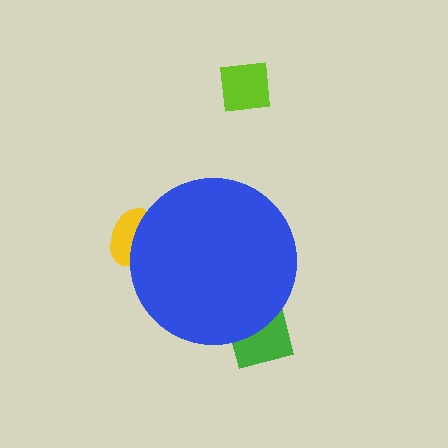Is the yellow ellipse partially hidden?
Yes, the yellow ellipse is partially hidden behind the blue circle.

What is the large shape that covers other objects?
A blue circle.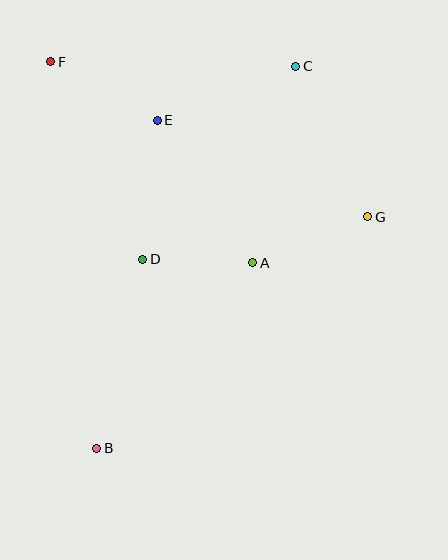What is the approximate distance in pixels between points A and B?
The distance between A and B is approximately 243 pixels.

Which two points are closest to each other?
Points A and D are closest to each other.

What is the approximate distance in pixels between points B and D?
The distance between B and D is approximately 195 pixels.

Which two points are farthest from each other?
Points B and C are farthest from each other.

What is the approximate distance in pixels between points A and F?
The distance between A and F is approximately 285 pixels.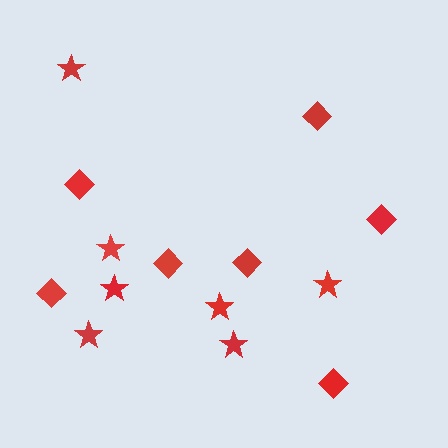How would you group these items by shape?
There are 2 groups: one group of stars (7) and one group of diamonds (7).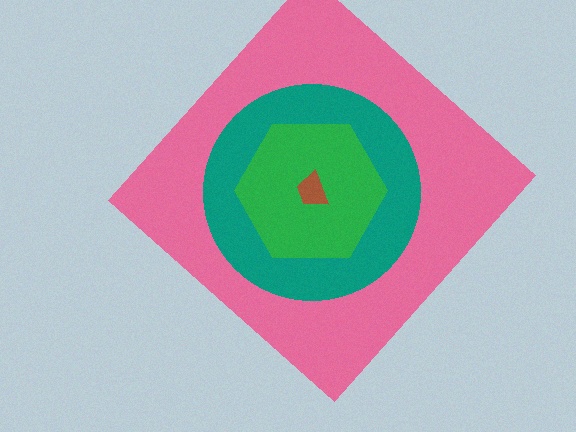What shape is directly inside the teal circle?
The green hexagon.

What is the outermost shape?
The pink diamond.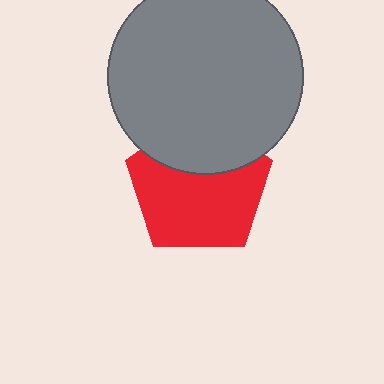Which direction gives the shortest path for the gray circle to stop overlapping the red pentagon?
Moving up gives the shortest separation.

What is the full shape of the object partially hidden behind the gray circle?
The partially hidden object is a red pentagon.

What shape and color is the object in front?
The object in front is a gray circle.